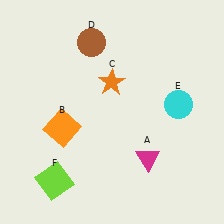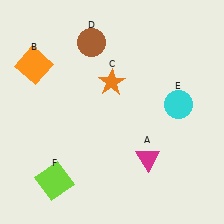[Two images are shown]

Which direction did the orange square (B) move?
The orange square (B) moved up.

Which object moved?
The orange square (B) moved up.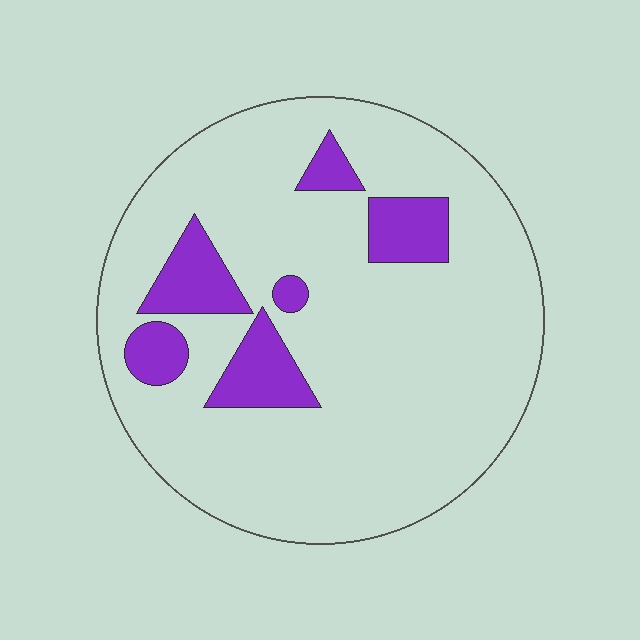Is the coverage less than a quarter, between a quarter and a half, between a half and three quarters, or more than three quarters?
Less than a quarter.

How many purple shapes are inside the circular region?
6.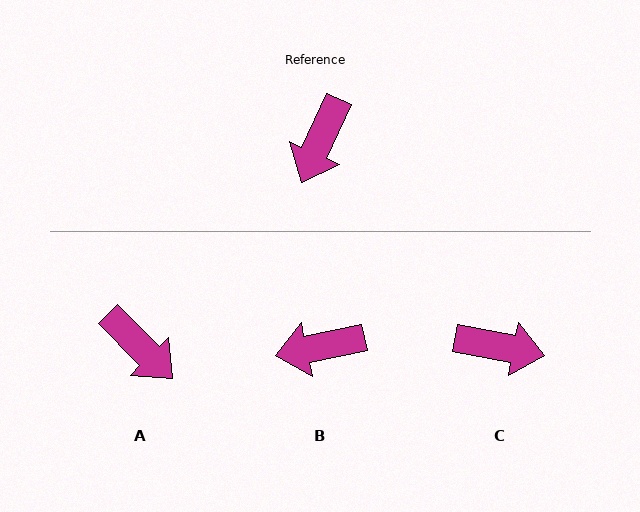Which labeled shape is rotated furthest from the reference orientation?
C, about 104 degrees away.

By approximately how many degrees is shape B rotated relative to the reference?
Approximately 54 degrees clockwise.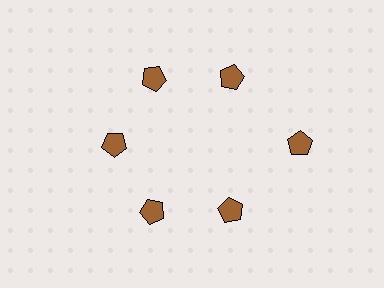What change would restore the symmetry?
The symmetry would be restored by moving it inward, back onto the ring so that all 6 pentagons sit at equal angles and equal distance from the center.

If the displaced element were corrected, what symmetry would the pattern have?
It would have 6-fold rotational symmetry — the pattern would map onto itself every 60 degrees.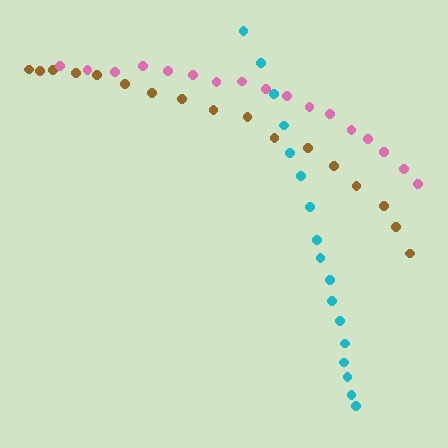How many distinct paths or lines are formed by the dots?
There are 3 distinct paths.